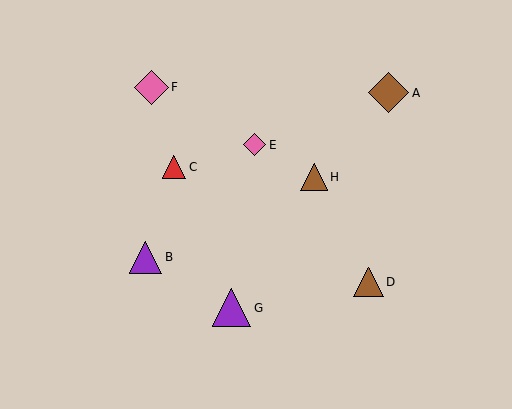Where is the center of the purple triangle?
The center of the purple triangle is at (146, 257).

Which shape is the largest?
The brown diamond (labeled A) is the largest.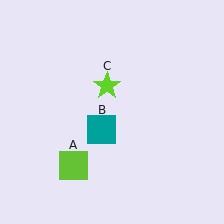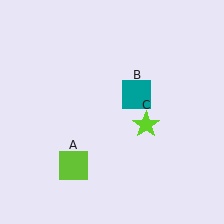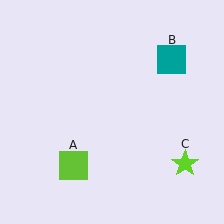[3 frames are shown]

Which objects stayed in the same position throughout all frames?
Lime square (object A) remained stationary.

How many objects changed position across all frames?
2 objects changed position: teal square (object B), lime star (object C).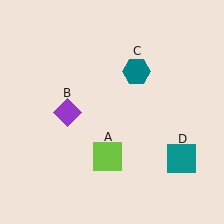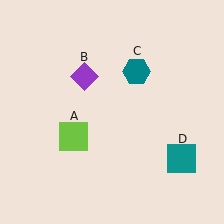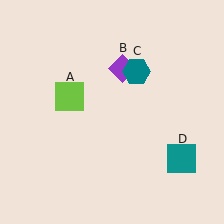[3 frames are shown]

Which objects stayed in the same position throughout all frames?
Teal hexagon (object C) and teal square (object D) remained stationary.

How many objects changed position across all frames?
2 objects changed position: lime square (object A), purple diamond (object B).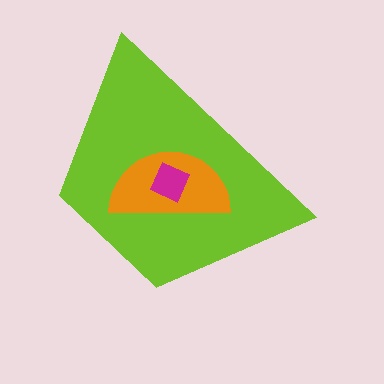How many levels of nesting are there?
3.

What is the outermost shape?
The lime trapezoid.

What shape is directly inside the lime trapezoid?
The orange semicircle.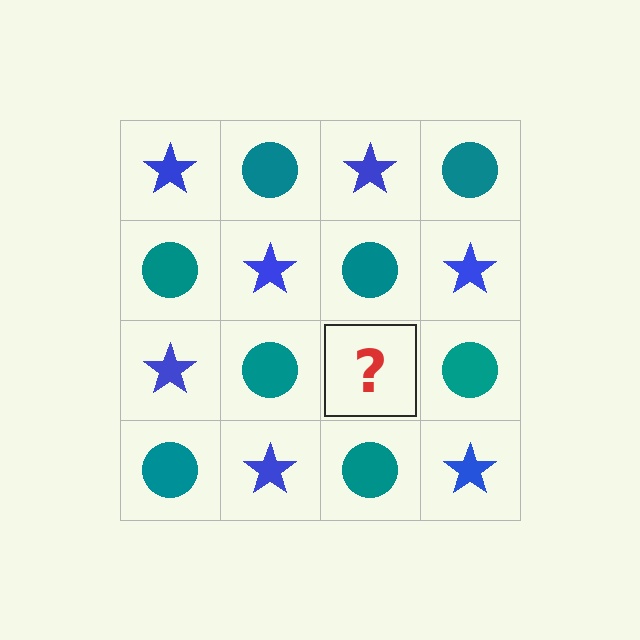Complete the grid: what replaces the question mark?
The question mark should be replaced with a blue star.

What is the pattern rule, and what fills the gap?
The rule is that it alternates blue star and teal circle in a checkerboard pattern. The gap should be filled with a blue star.